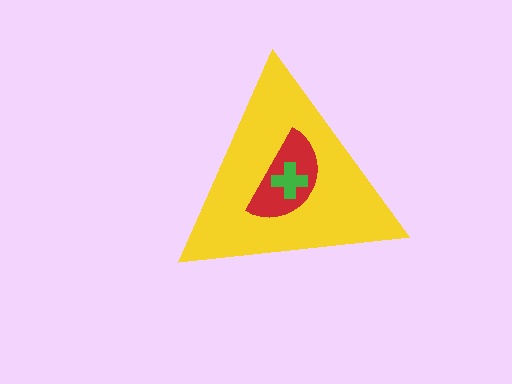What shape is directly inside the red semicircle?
The green cross.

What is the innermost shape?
The green cross.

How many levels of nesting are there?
3.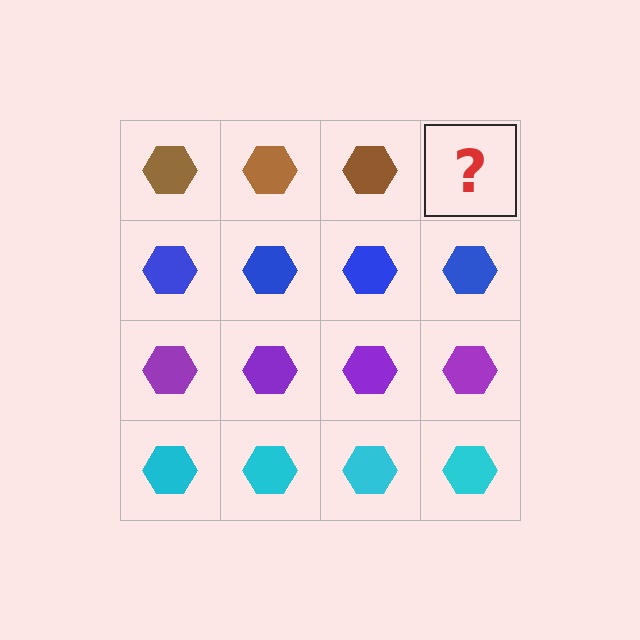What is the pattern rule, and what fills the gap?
The rule is that each row has a consistent color. The gap should be filled with a brown hexagon.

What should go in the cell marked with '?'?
The missing cell should contain a brown hexagon.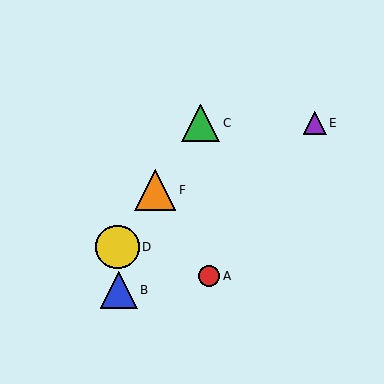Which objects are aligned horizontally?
Objects C, E are aligned horizontally.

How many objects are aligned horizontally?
2 objects (C, E) are aligned horizontally.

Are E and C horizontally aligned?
Yes, both are at y≈123.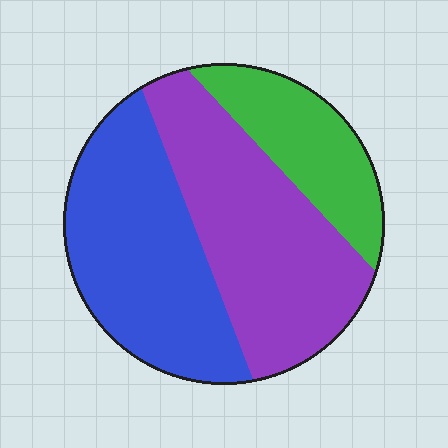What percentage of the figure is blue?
Blue takes up about two fifths (2/5) of the figure.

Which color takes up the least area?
Green, at roughly 20%.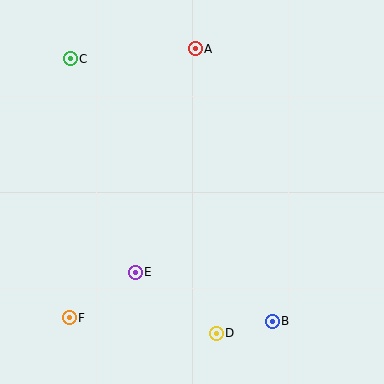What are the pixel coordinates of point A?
Point A is at (195, 49).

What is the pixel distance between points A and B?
The distance between A and B is 283 pixels.